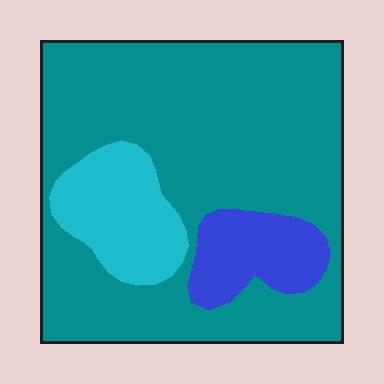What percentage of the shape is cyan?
Cyan takes up less than a sixth of the shape.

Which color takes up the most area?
Teal, at roughly 75%.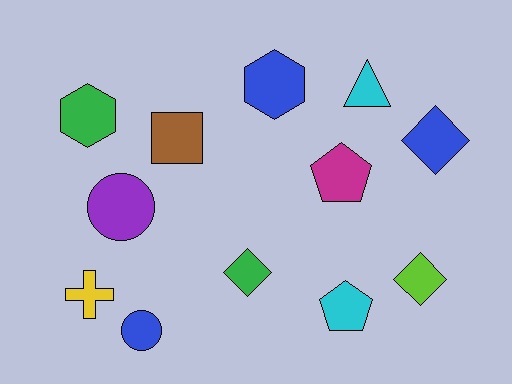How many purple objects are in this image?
There is 1 purple object.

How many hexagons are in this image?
There are 2 hexagons.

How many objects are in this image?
There are 12 objects.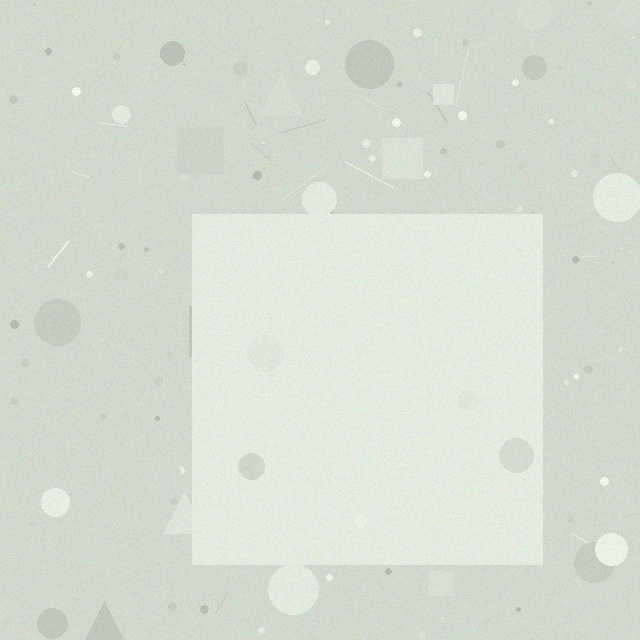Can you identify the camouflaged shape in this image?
The camouflaged shape is a square.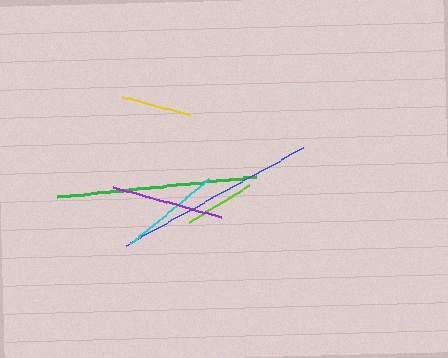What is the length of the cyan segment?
The cyan segment is approximately 102 pixels long.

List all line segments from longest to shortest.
From longest to shortest: blue, green, purple, cyan, yellow, lime.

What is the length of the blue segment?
The blue segment is approximately 203 pixels long.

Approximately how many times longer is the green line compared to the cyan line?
The green line is approximately 2.0 times the length of the cyan line.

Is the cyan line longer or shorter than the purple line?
The purple line is longer than the cyan line.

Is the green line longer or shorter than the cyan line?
The green line is longer than the cyan line.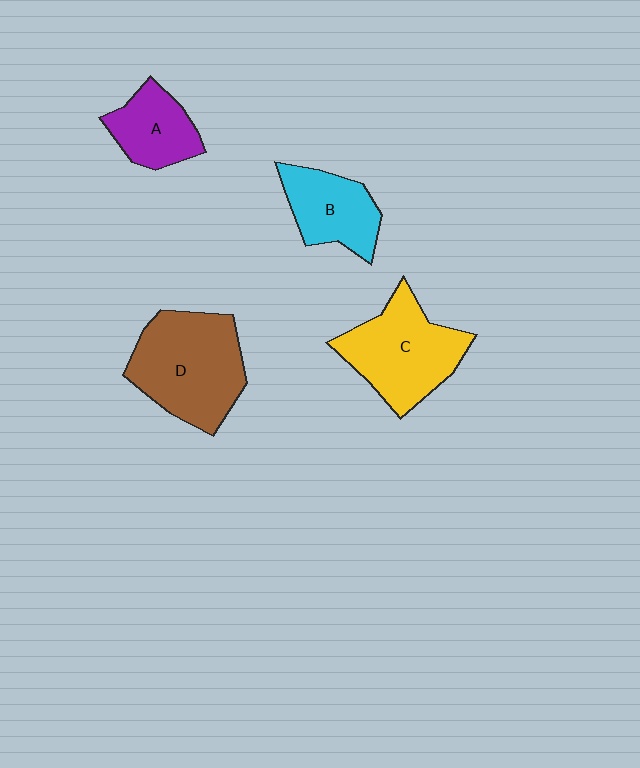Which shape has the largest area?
Shape D (brown).